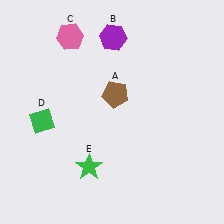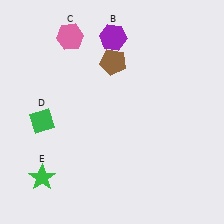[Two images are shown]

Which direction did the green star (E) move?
The green star (E) moved left.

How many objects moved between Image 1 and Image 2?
2 objects moved between the two images.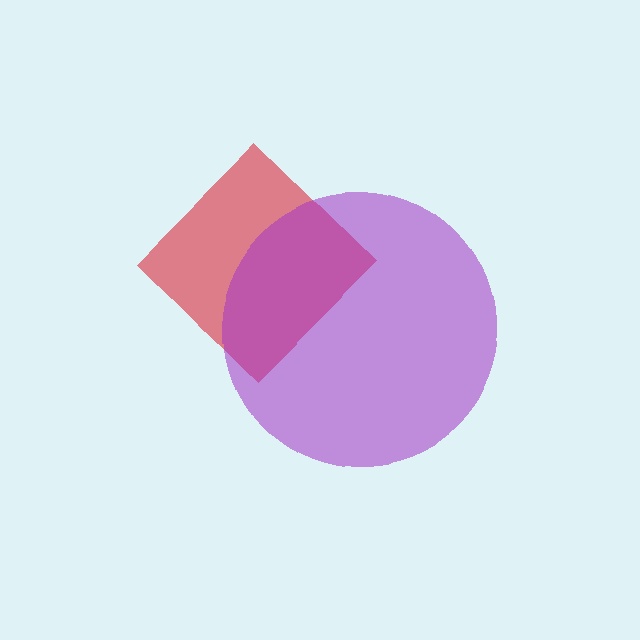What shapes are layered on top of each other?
The layered shapes are: a red diamond, a purple circle.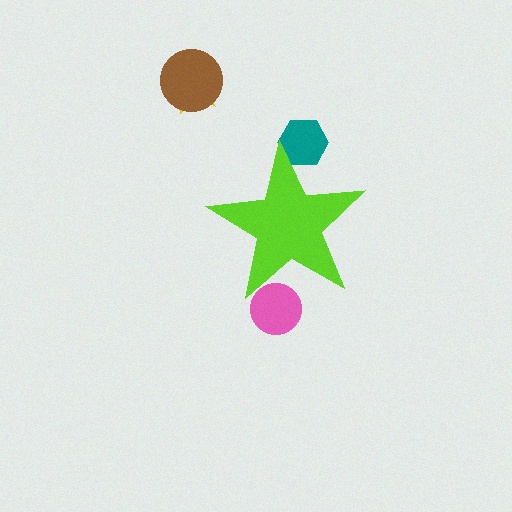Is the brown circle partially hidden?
No, the brown circle is fully visible.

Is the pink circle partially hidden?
Yes, the pink circle is partially hidden behind the lime star.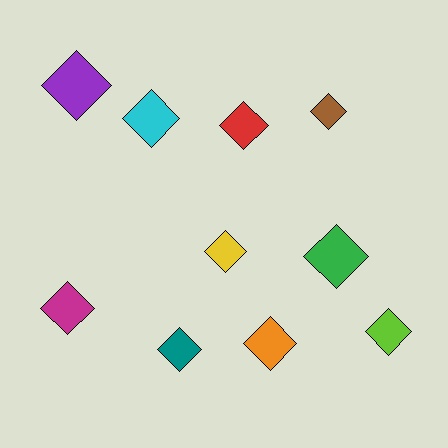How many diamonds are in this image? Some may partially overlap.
There are 10 diamonds.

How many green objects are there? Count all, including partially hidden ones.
There is 1 green object.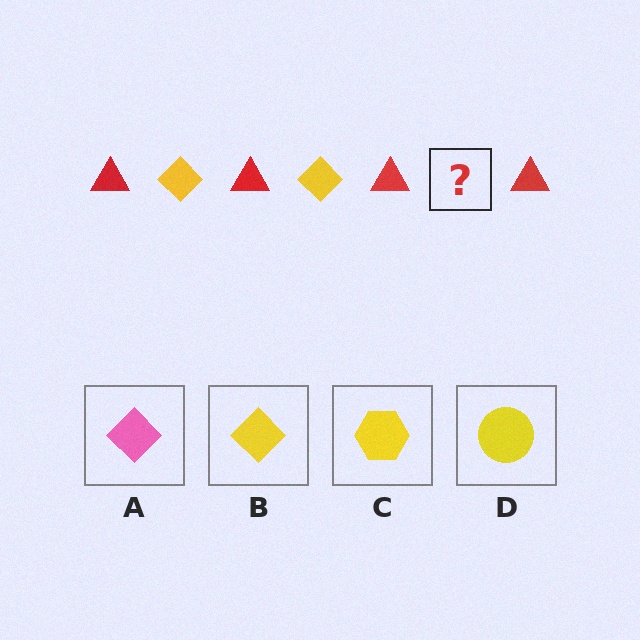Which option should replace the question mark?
Option B.